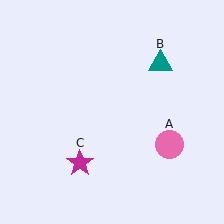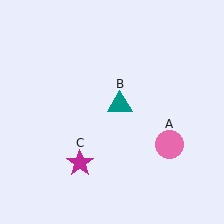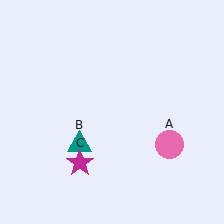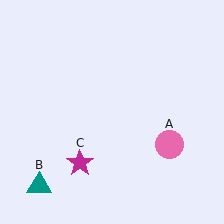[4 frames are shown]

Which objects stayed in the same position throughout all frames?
Pink circle (object A) and magenta star (object C) remained stationary.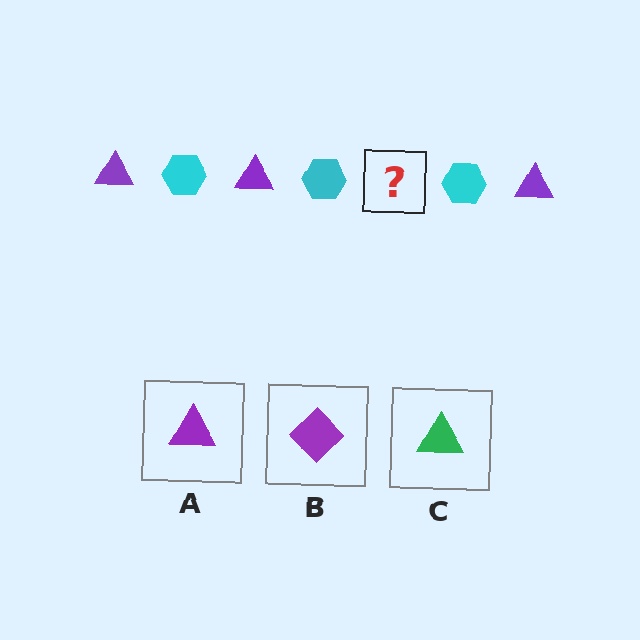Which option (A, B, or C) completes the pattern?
A.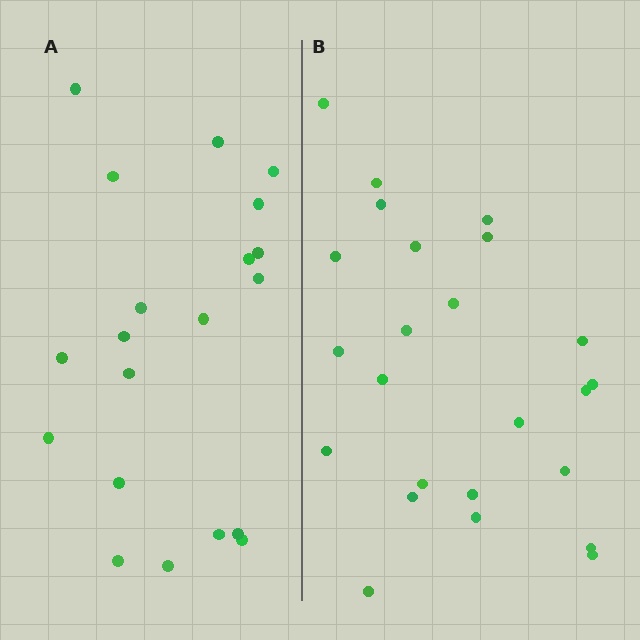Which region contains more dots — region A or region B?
Region B (the right region) has more dots.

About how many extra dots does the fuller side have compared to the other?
Region B has about 4 more dots than region A.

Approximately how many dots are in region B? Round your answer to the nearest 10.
About 20 dots. (The exact count is 24, which rounds to 20.)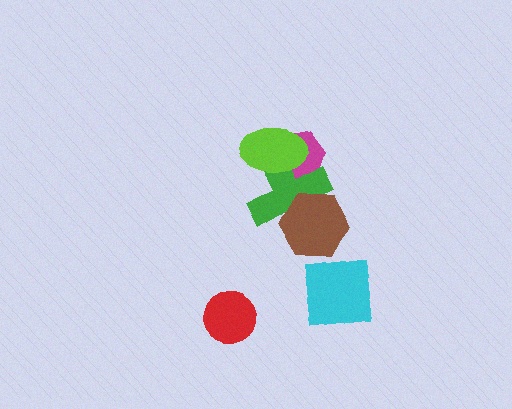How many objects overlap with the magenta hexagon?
2 objects overlap with the magenta hexagon.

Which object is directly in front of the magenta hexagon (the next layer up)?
The green cross is directly in front of the magenta hexagon.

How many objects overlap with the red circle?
0 objects overlap with the red circle.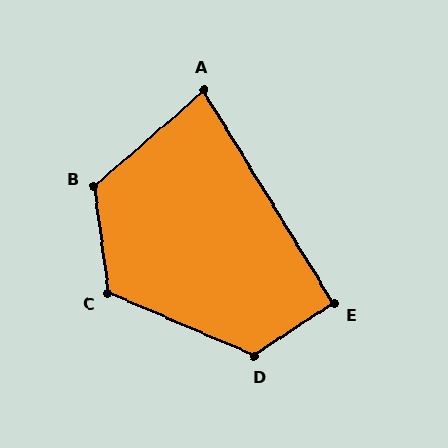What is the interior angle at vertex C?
Approximately 120 degrees (obtuse).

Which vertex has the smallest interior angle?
A, at approximately 80 degrees.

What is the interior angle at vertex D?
Approximately 123 degrees (obtuse).